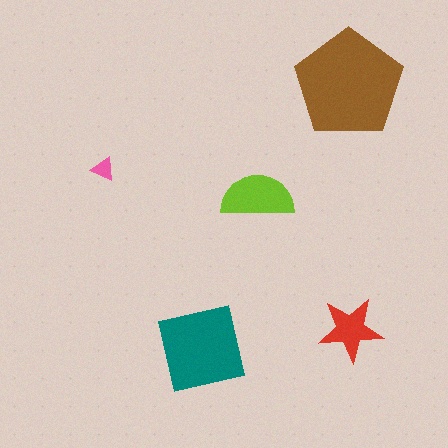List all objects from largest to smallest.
The brown pentagon, the teal square, the lime semicircle, the red star, the pink triangle.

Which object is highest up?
The brown pentagon is topmost.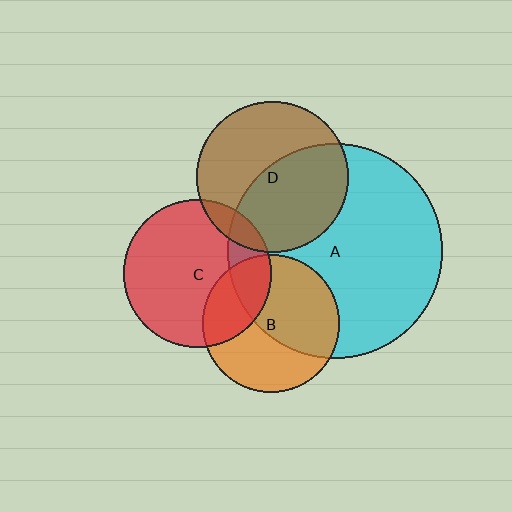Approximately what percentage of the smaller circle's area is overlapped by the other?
Approximately 20%.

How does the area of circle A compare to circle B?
Approximately 2.4 times.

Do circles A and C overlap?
Yes.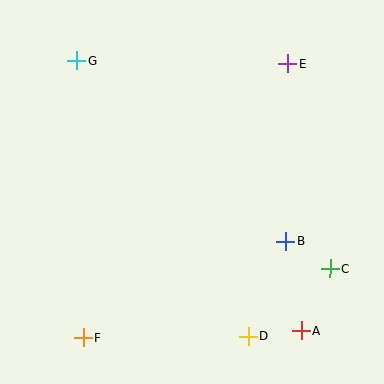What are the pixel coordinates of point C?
Point C is at (330, 269).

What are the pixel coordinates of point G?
Point G is at (76, 61).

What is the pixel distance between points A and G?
The distance between A and G is 351 pixels.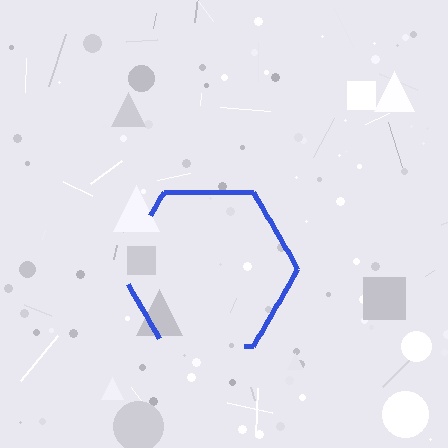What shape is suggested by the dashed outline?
The dashed outline suggests a hexagon.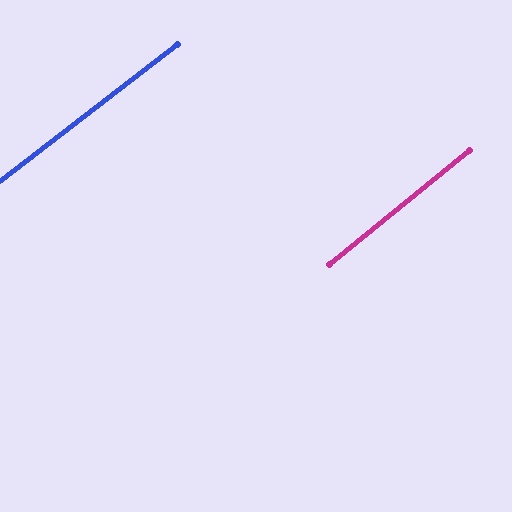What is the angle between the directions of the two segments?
Approximately 2 degrees.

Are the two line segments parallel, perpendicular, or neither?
Parallel — their directions differ by only 1.7°.